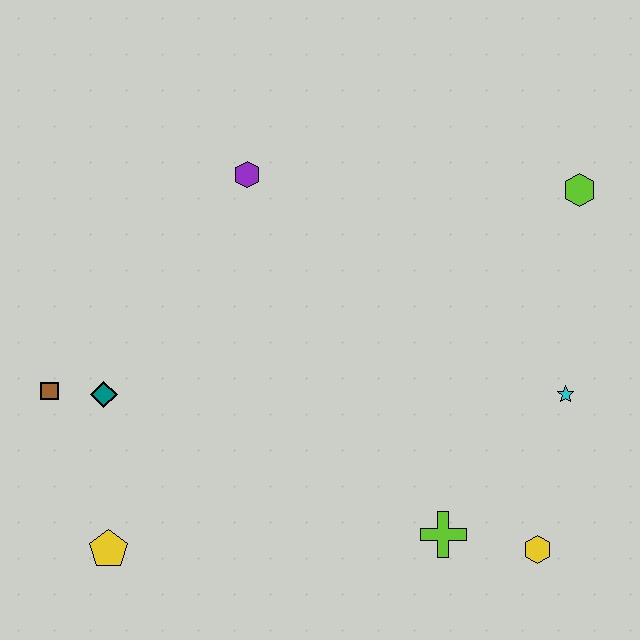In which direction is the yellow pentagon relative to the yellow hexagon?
The yellow pentagon is to the left of the yellow hexagon.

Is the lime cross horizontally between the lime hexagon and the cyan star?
No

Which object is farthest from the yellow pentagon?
The lime hexagon is farthest from the yellow pentagon.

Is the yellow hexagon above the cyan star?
No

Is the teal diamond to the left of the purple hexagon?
Yes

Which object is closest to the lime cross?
The yellow hexagon is closest to the lime cross.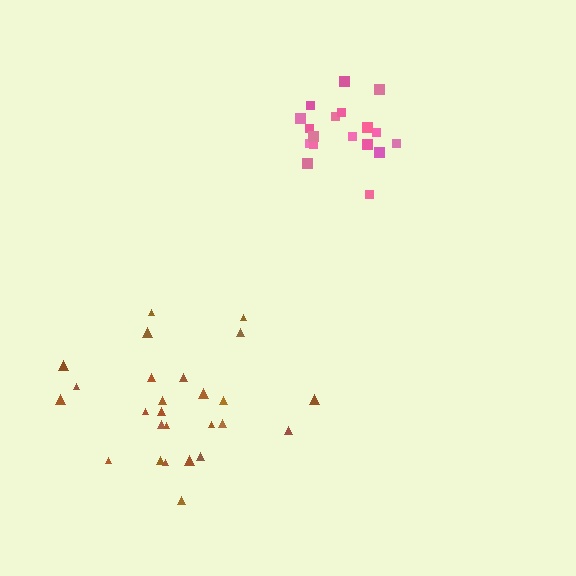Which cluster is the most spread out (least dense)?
Brown.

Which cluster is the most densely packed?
Pink.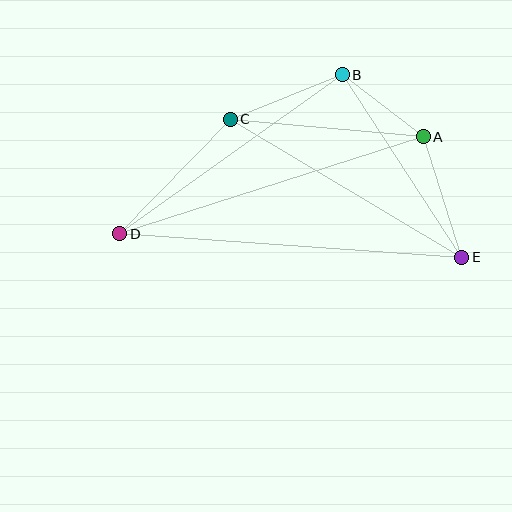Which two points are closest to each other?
Points A and B are closest to each other.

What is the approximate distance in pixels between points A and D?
The distance between A and D is approximately 318 pixels.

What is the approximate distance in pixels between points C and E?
The distance between C and E is approximately 270 pixels.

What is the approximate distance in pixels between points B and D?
The distance between B and D is approximately 273 pixels.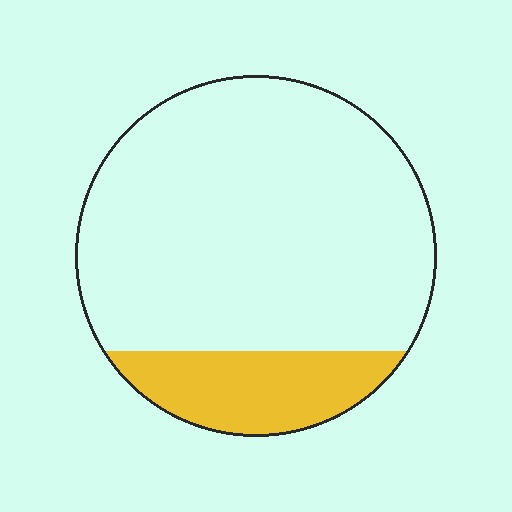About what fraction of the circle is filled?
About one sixth (1/6).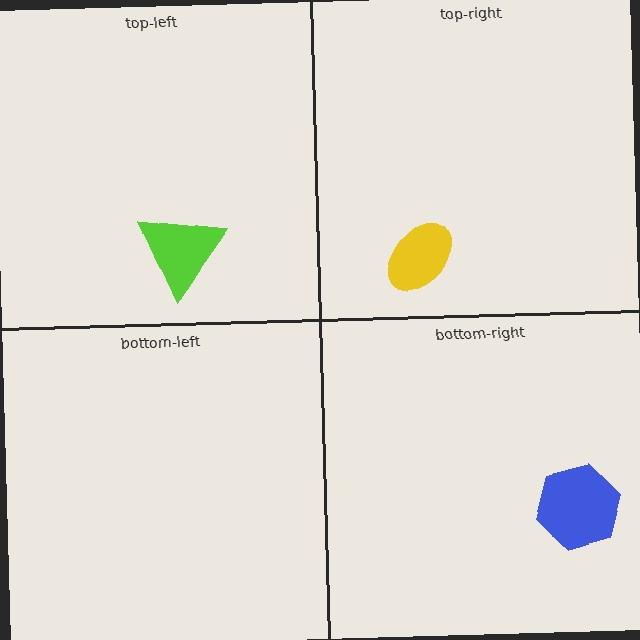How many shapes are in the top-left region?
1.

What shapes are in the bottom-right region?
The blue hexagon.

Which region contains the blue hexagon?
The bottom-right region.